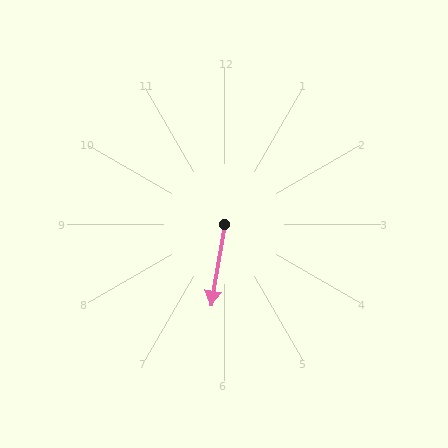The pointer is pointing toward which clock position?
Roughly 6 o'clock.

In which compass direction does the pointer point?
South.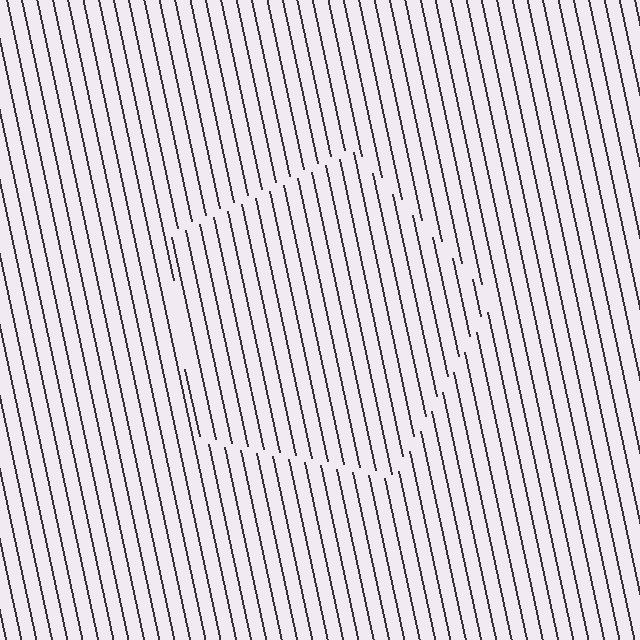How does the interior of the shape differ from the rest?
The interior of the shape contains the same grating, shifted by half a period — the contour is defined by the phase discontinuity where line-ends from the inner and outer gratings abut.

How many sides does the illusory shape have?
5 sides — the line-ends trace a pentagon.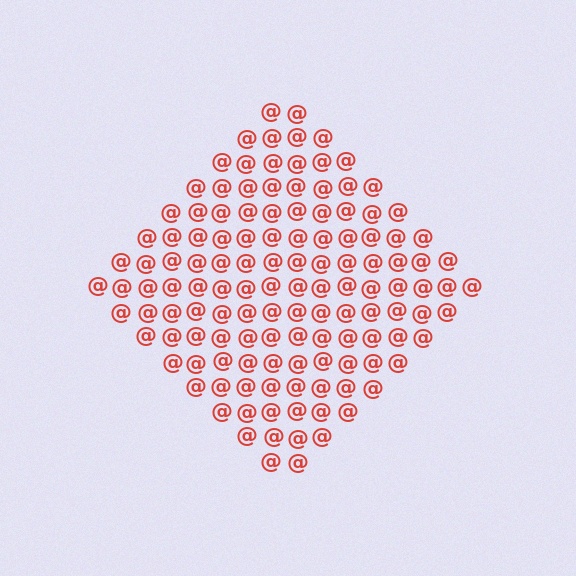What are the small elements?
The small elements are at signs.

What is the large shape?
The large shape is a diamond.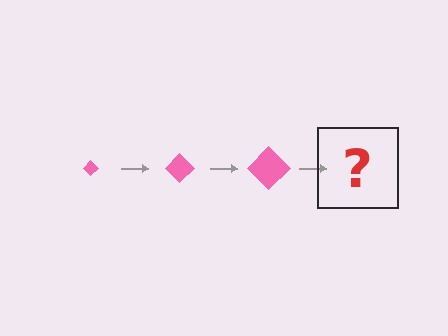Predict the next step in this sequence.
The next step is a pink diamond, larger than the previous one.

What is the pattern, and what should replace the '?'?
The pattern is that the diamond gets progressively larger each step. The '?' should be a pink diamond, larger than the previous one.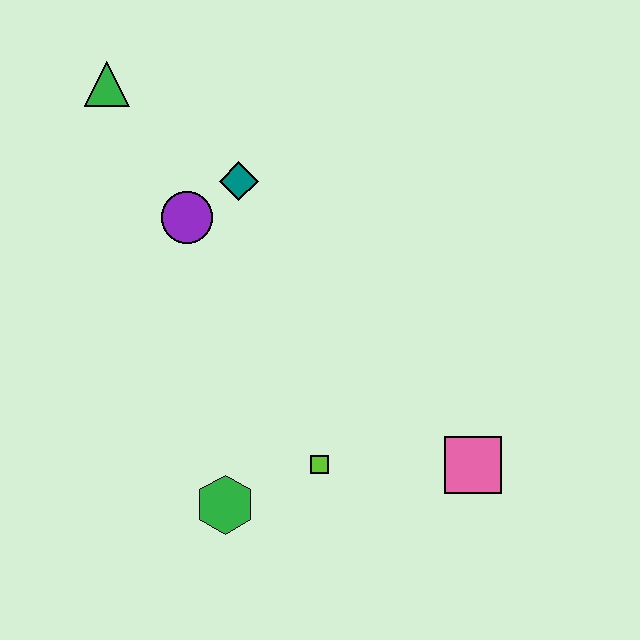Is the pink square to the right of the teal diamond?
Yes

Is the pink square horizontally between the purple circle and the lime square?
No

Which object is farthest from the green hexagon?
The green triangle is farthest from the green hexagon.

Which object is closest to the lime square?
The green hexagon is closest to the lime square.